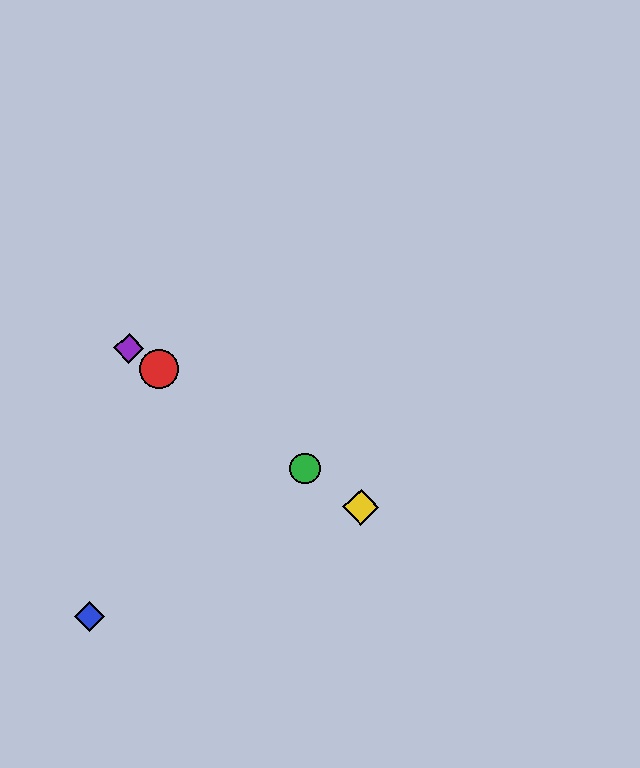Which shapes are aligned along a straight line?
The red circle, the green circle, the yellow diamond, the purple diamond are aligned along a straight line.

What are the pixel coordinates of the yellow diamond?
The yellow diamond is at (361, 507).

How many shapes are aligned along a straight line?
4 shapes (the red circle, the green circle, the yellow diamond, the purple diamond) are aligned along a straight line.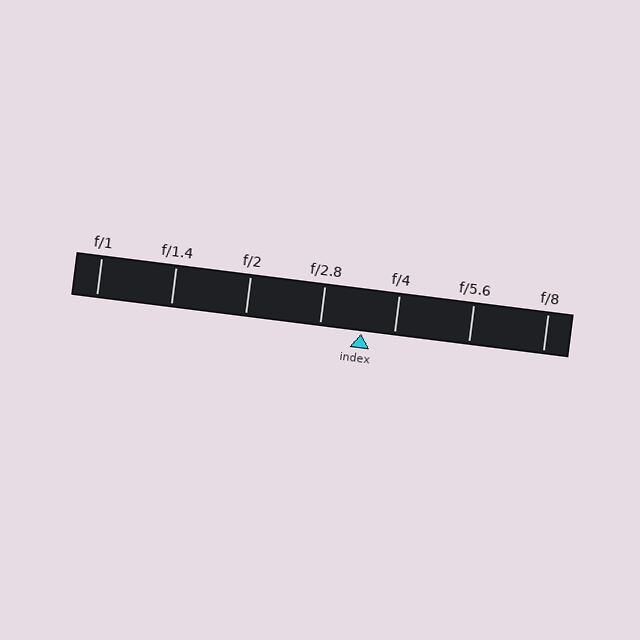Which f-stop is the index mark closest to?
The index mark is closest to f/4.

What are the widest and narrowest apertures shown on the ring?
The widest aperture shown is f/1 and the narrowest is f/8.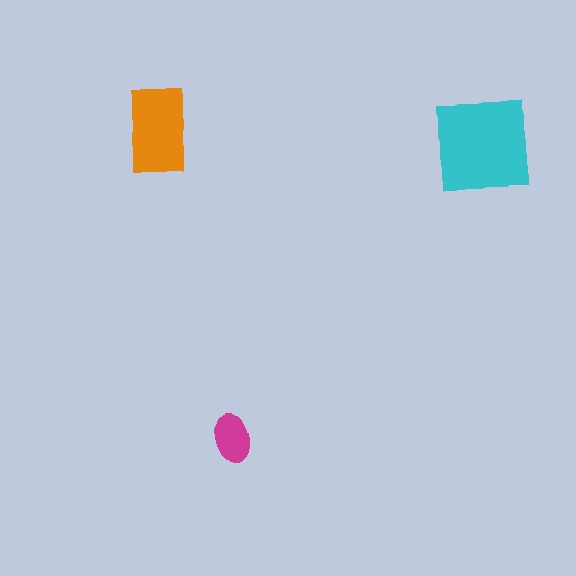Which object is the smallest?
The magenta ellipse.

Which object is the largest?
The cyan square.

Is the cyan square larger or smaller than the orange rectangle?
Larger.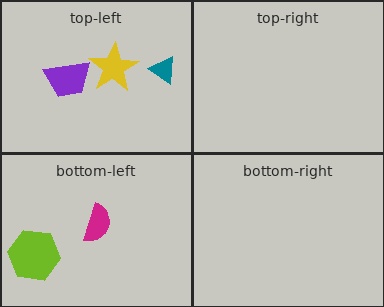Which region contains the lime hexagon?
The bottom-left region.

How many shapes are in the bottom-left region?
2.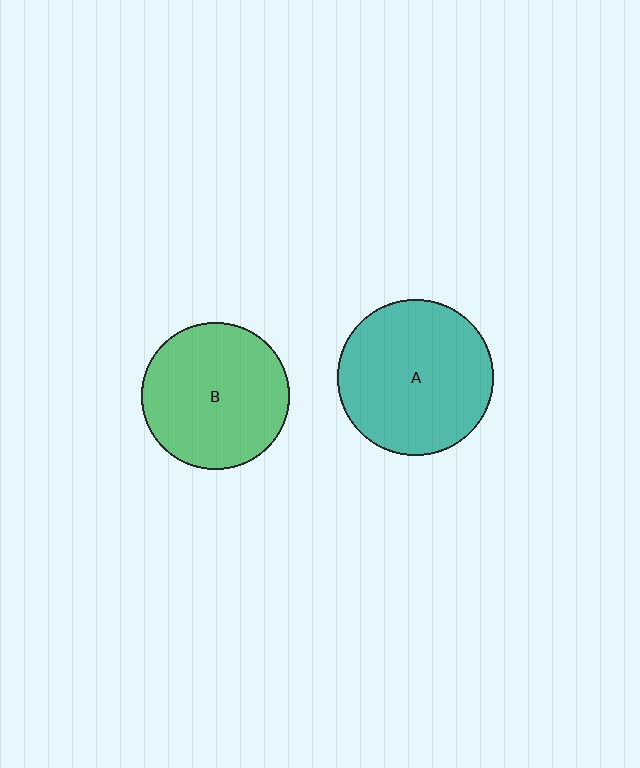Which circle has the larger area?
Circle A (teal).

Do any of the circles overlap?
No, none of the circles overlap.